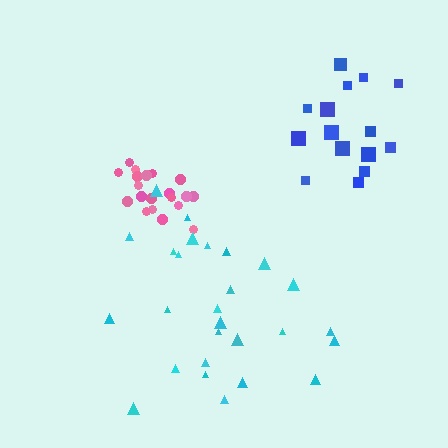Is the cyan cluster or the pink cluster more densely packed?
Pink.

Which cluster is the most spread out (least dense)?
Cyan.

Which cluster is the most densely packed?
Pink.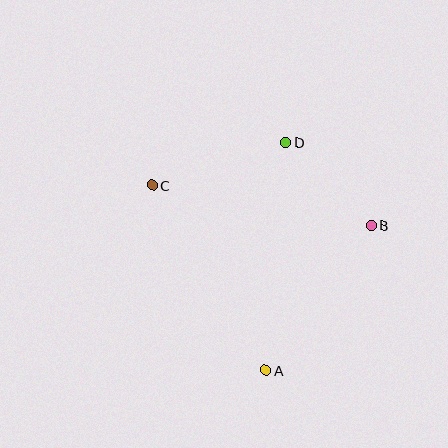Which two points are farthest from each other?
Points A and D are farthest from each other.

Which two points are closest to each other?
Points B and D are closest to each other.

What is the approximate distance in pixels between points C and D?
The distance between C and D is approximately 140 pixels.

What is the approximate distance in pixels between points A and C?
The distance between A and C is approximately 217 pixels.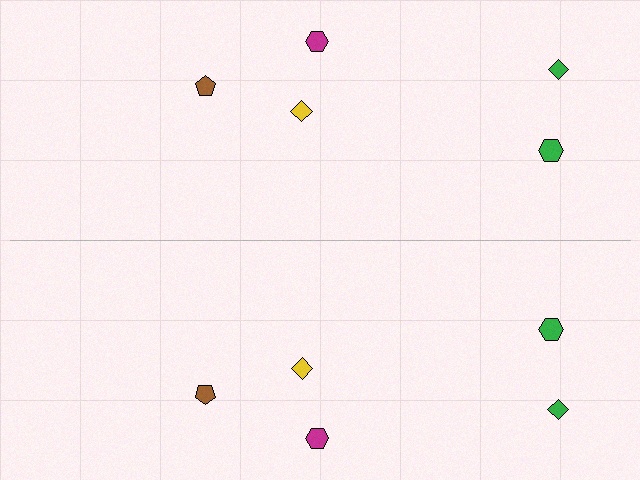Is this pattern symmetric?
Yes, this pattern has bilateral (reflection) symmetry.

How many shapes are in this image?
There are 10 shapes in this image.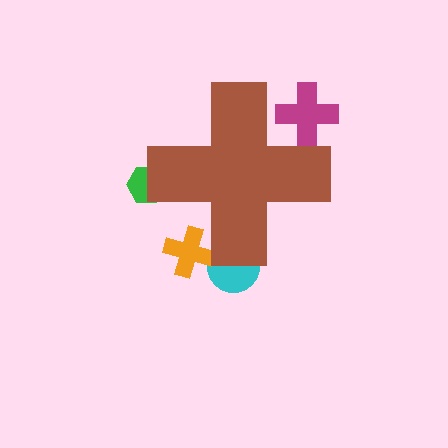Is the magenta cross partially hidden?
Yes, the magenta cross is partially hidden behind the brown cross.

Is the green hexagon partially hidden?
Yes, the green hexagon is partially hidden behind the brown cross.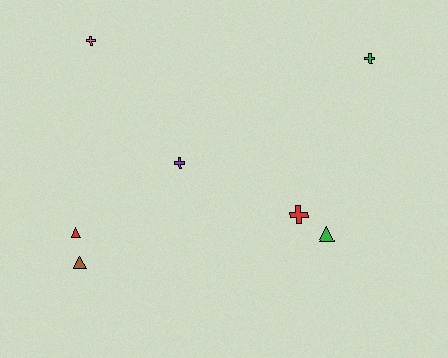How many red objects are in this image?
There are 2 red objects.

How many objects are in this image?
There are 7 objects.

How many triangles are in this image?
There are 3 triangles.